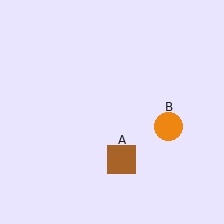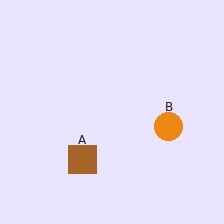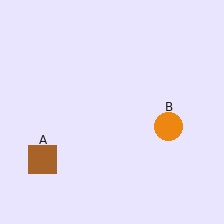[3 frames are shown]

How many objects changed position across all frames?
1 object changed position: brown square (object A).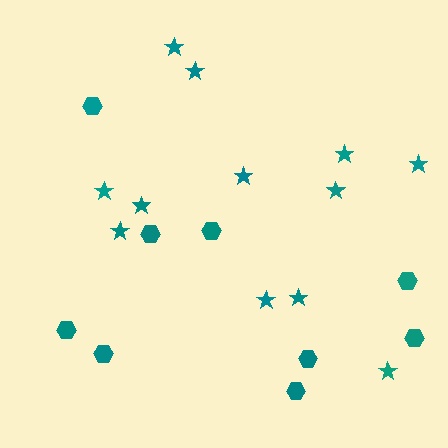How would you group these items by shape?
There are 2 groups: one group of stars (12) and one group of hexagons (9).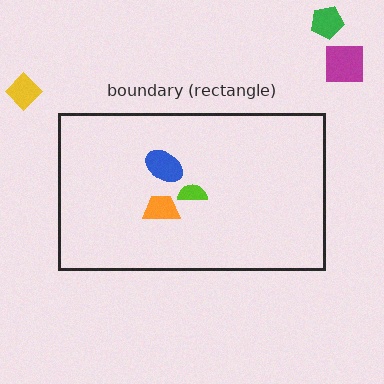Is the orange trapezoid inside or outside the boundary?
Inside.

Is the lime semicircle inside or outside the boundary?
Inside.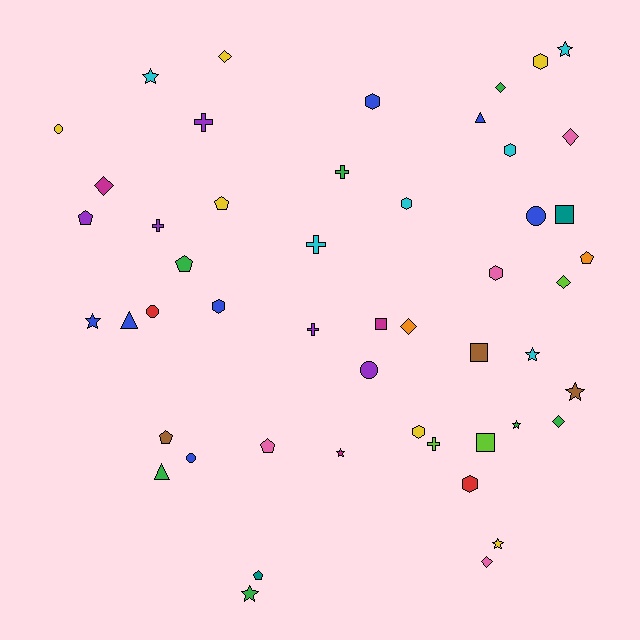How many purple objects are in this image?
There are 5 purple objects.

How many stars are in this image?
There are 9 stars.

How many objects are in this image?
There are 50 objects.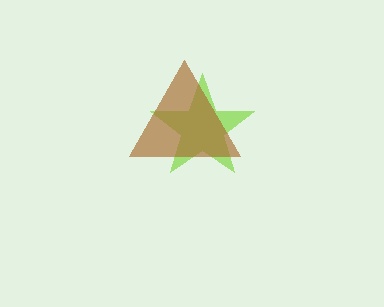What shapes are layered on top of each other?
The layered shapes are: a lime star, a brown triangle.